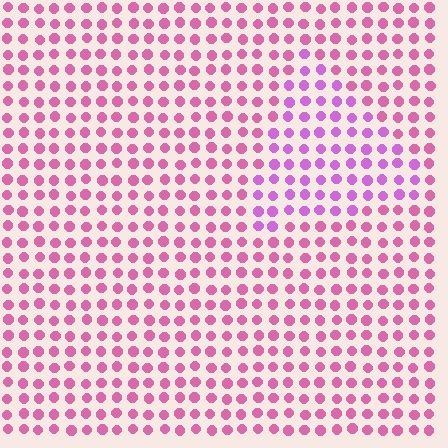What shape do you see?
I see a triangle.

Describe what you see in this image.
The image is filled with small pink elements in a uniform arrangement. A triangle-shaped region is visible where the elements are tinted to a slightly different hue, forming a subtle color boundary.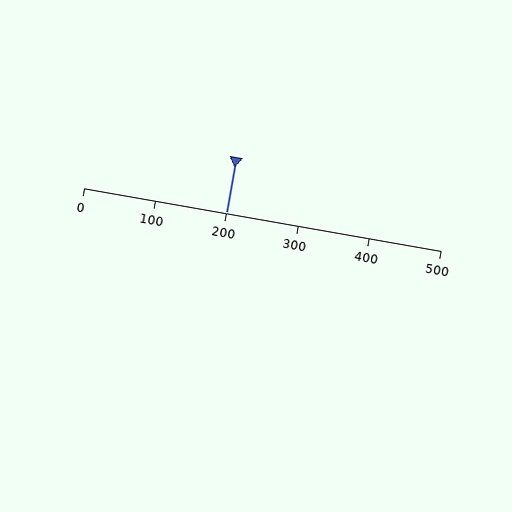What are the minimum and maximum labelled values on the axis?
The axis runs from 0 to 500.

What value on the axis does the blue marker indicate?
The marker indicates approximately 200.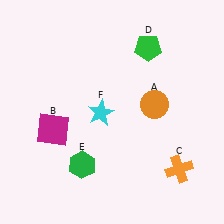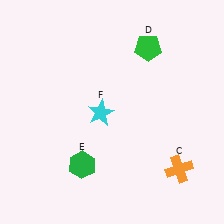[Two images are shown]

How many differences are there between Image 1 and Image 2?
There are 2 differences between the two images.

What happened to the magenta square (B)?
The magenta square (B) was removed in Image 2. It was in the bottom-left area of Image 1.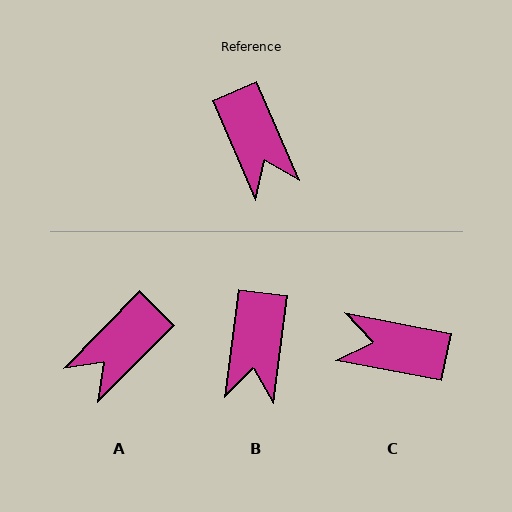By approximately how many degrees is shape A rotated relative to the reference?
Approximately 68 degrees clockwise.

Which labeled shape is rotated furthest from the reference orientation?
C, about 124 degrees away.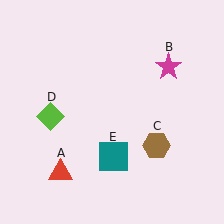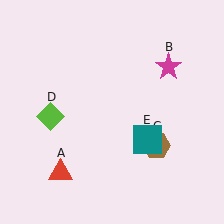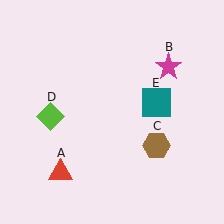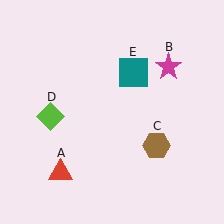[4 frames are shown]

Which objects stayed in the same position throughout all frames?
Red triangle (object A) and magenta star (object B) and brown hexagon (object C) and lime diamond (object D) remained stationary.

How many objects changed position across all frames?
1 object changed position: teal square (object E).